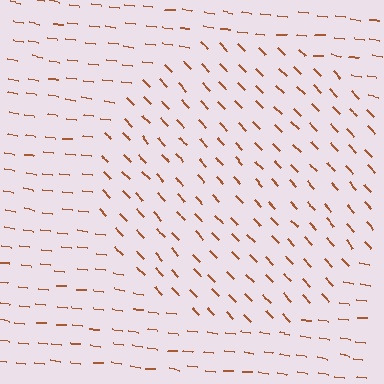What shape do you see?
I see a circle.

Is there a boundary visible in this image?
Yes, there is a texture boundary formed by a change in line orientation.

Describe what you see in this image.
The image is filled with small brown line segments. A circle region in the image has lines oriented differently from the surrounding lines, creating a visible texture boundary.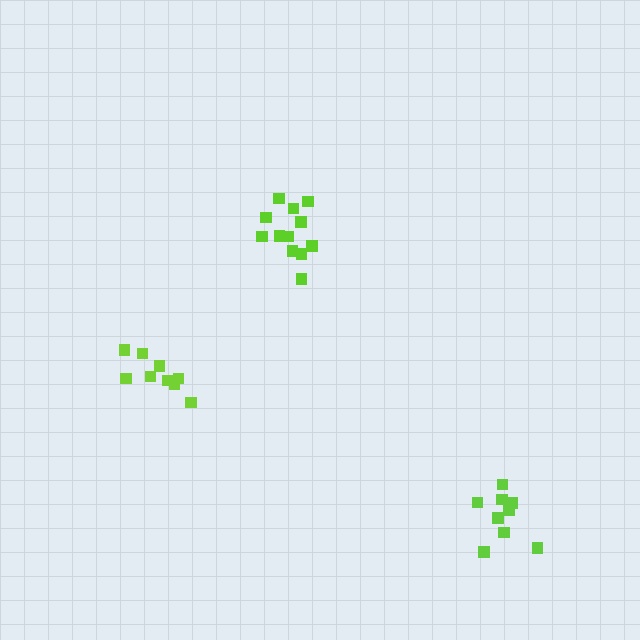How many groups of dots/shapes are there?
There are 3 groups.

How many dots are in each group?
Group 1: 12 dots, Group 2: 9 dots, Group 3: 9 dots (30 total).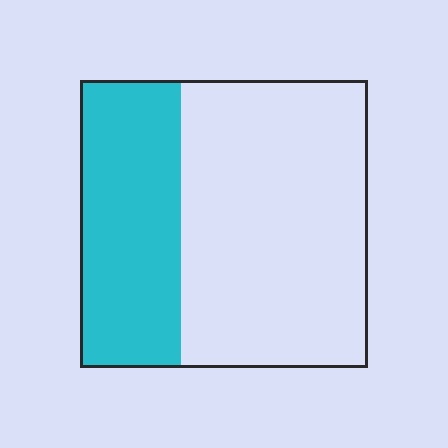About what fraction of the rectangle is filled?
About one third (1/3).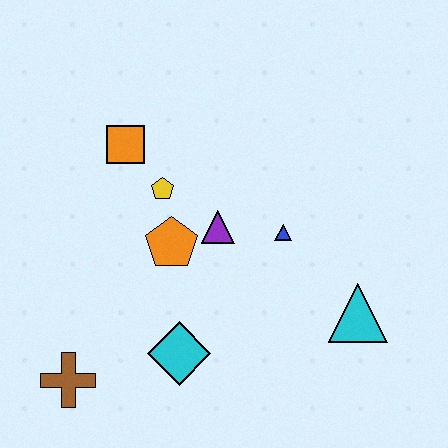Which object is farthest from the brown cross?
The cyan triangle is farthest from the brown cross.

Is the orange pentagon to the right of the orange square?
Yes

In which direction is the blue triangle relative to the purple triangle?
The blue triangle is to the right of the purple triangle.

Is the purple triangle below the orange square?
Yes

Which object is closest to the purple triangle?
The orange pentagon is closest to the purple triangle.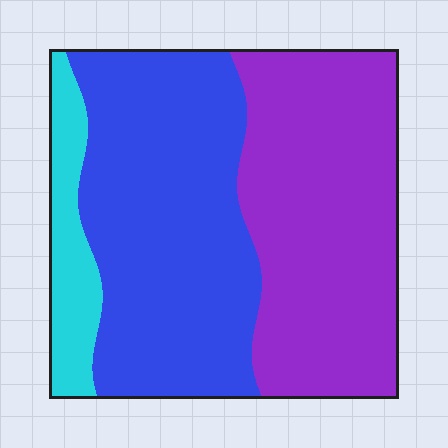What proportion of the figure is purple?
Purple covers roughly 45% of the figure.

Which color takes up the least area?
Cyan, at roughly 10%.